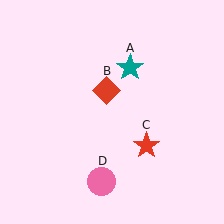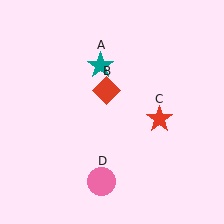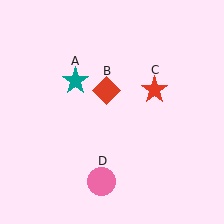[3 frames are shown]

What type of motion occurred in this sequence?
The teal star (object A), red star (object C) rotated counterclockwise around the center of the scene.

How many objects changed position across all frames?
2 objects changed position: teal star (object A), red star (object C).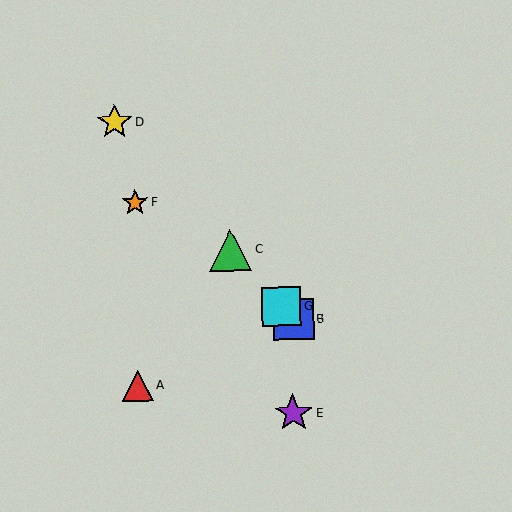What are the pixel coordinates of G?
Object G is at (282, 306).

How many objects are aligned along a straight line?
4 objects (B, C, D, G) are aligned along a straight line.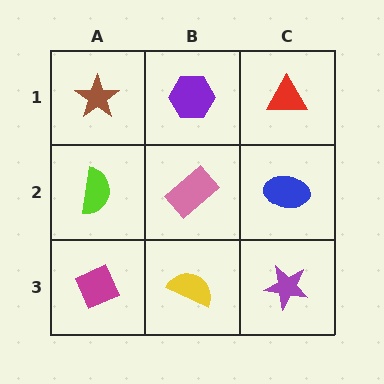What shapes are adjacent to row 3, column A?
A lime semicircle (row 2, column A), a yellow semicircle (row 3, column B).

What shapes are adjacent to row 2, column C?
A red triangle (row 1, column C), a purple star (row 3, column C), a pink rectangle (row 2, column B).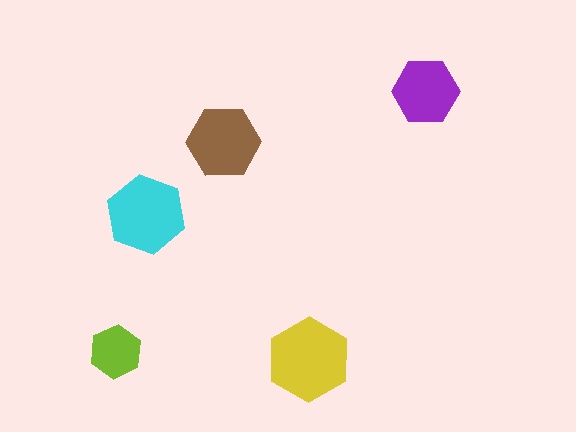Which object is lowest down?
The yellow hexagon is bottommost.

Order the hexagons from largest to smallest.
the yellow one, the cyan one, the brown one, the purple one, the lime one.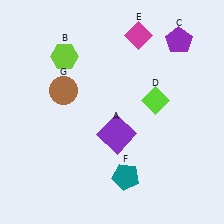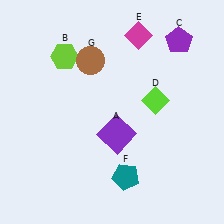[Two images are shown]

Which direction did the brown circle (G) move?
The brown circle (G) moved up.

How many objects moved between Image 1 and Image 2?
1 object moved between the two images.